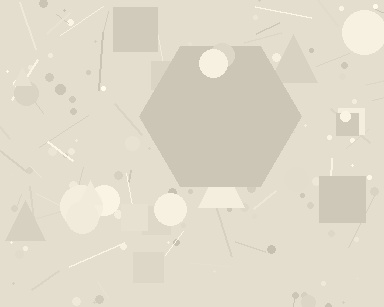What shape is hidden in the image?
A hexagon is hidden in the image.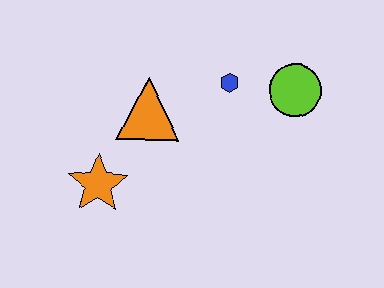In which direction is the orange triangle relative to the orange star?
The orange triangle is above the orange star.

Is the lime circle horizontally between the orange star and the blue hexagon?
No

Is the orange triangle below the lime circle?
Yes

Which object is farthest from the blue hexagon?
The orange star is farthest from the blue hexagon.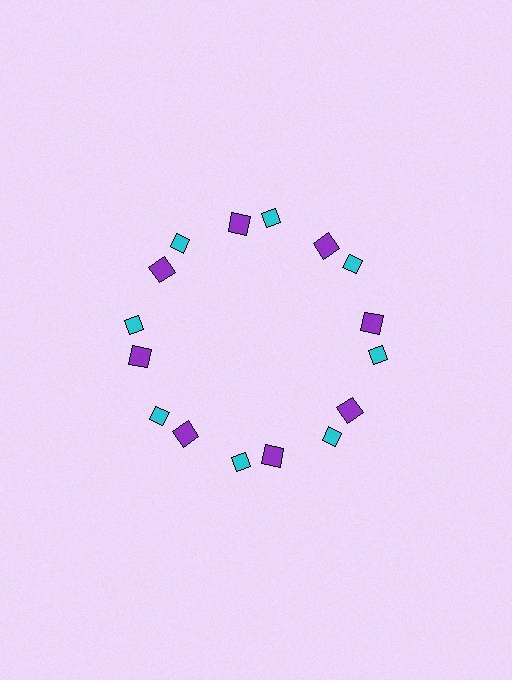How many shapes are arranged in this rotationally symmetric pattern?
There are 16 shapes, arranged in 8 groups of 2.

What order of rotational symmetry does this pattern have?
This pattern has 8-fold rotational symmetry.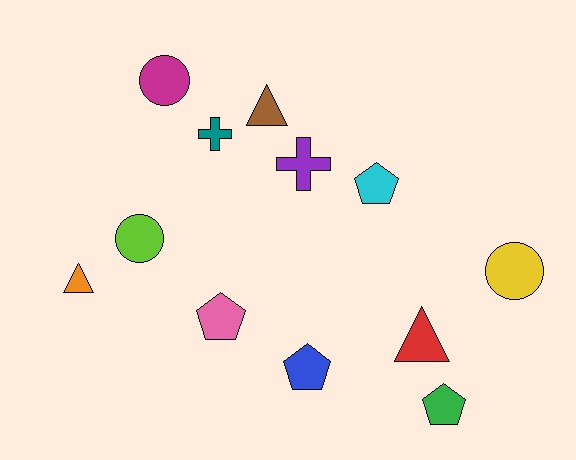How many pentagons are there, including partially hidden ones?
There are 4 pentagons.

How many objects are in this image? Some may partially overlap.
There are 12 objects.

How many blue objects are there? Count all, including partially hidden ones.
There is 1 blue object.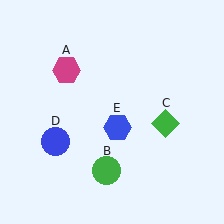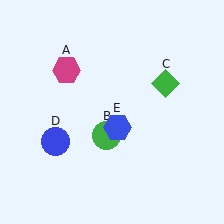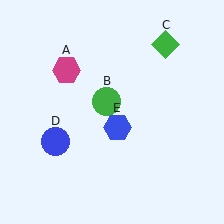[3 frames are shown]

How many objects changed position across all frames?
2 objects changed position: green circle (object B), green diamond (object C).